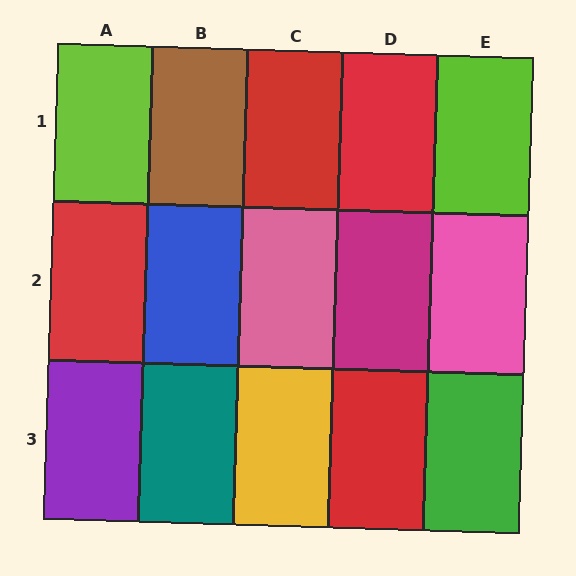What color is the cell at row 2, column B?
Blue.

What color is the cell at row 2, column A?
Red.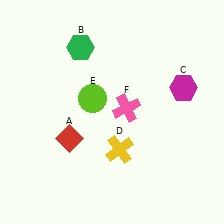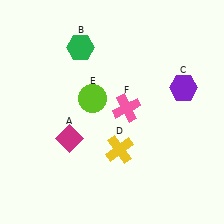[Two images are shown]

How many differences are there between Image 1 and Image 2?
There are 2 differences between the two images.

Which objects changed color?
A changed from red to magenta. C changed from magenta to purple.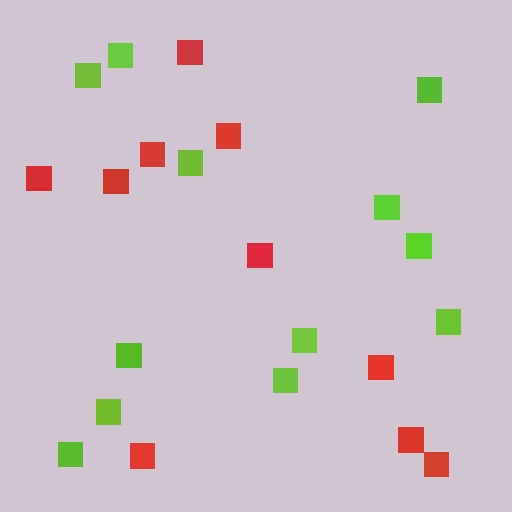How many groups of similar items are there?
There are 2 groups: one group of lime squares (12) and one group of red squares (10).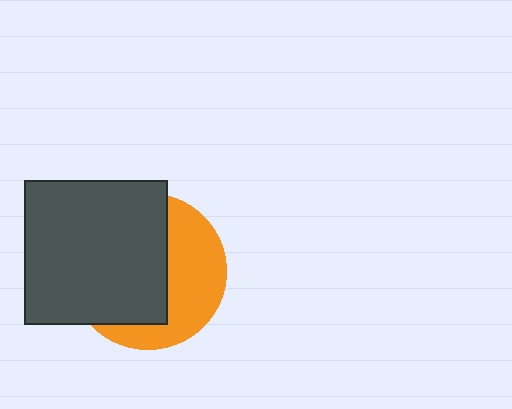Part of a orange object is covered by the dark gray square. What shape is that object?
It is a circle.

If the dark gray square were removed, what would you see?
You would see the complete orange circle.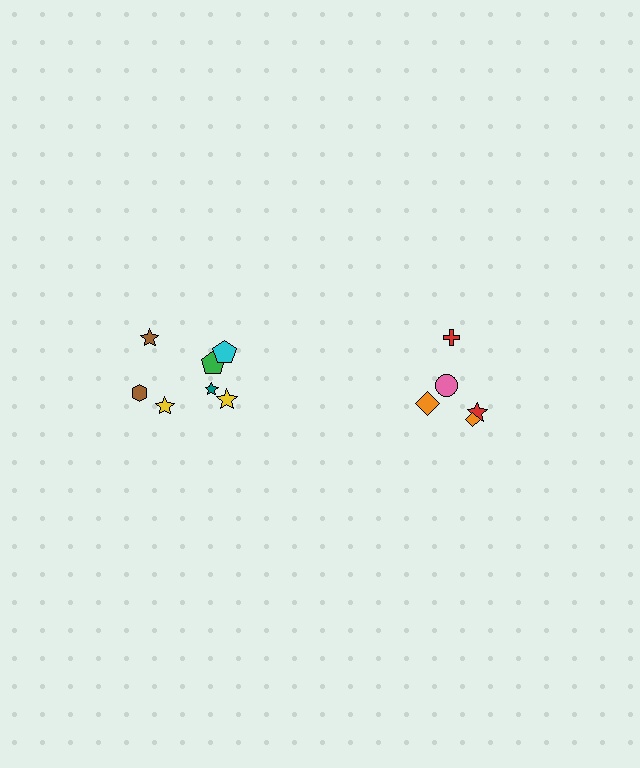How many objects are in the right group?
There are 5 objects.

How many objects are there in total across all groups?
There are 12 objects.